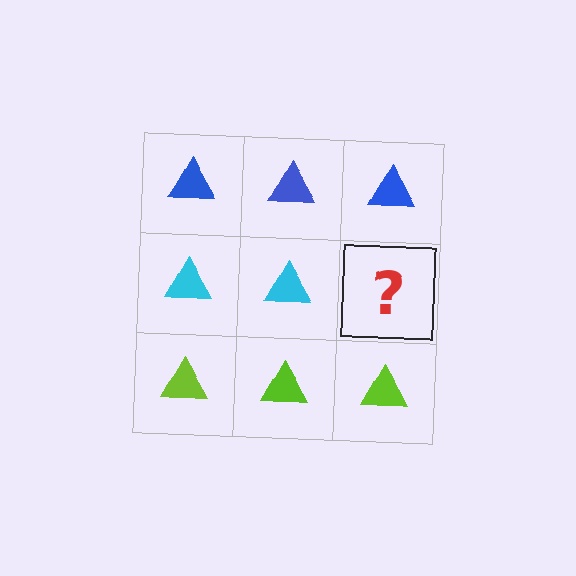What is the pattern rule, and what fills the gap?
The rule is that each row has a consistent color. The gap should be filled with a cyan triangle.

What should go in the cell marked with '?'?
The missing cell should contain a cyan triangle.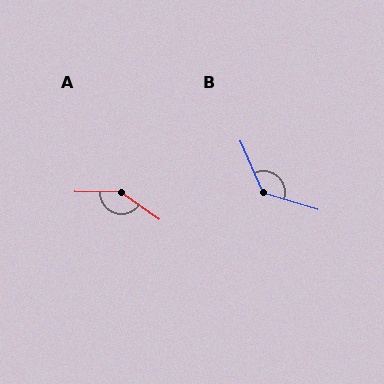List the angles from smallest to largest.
B (130°), A (145°).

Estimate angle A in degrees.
Approximately 145 degrees.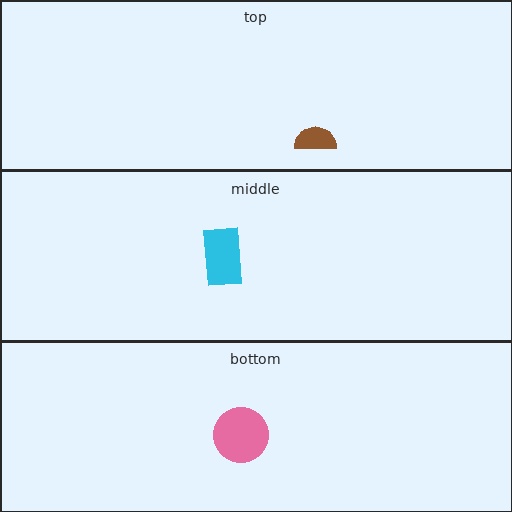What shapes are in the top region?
The brown semicircle.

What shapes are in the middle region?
The cyan rectangle.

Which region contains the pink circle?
The bottom region.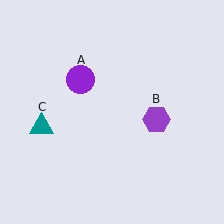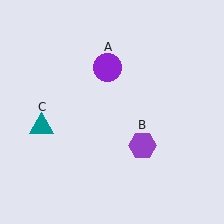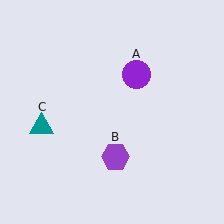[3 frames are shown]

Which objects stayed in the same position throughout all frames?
Teal triangle (object C) remained stationary.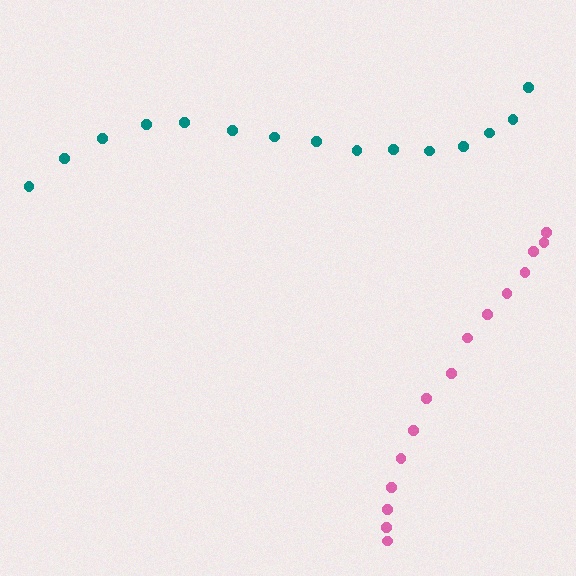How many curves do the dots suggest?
There are 2 distinct paths.